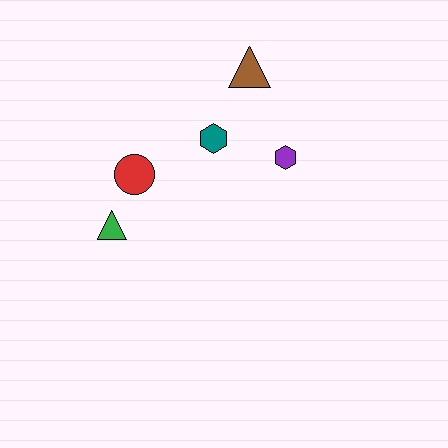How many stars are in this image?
There are no stars.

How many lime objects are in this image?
There are no lime objects.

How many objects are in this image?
There are 5 objects.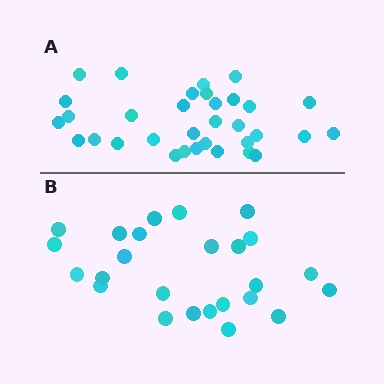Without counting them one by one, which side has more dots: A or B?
Region A (the top region) has more dots.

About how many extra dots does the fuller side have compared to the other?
Region A has roughly 8 or so more dots than region B.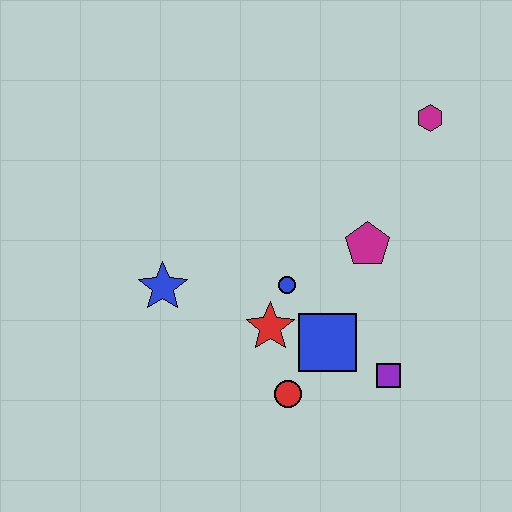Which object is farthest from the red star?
The magenta hexagon is farthest from the red star.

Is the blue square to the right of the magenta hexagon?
No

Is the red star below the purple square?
No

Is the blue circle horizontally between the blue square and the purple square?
No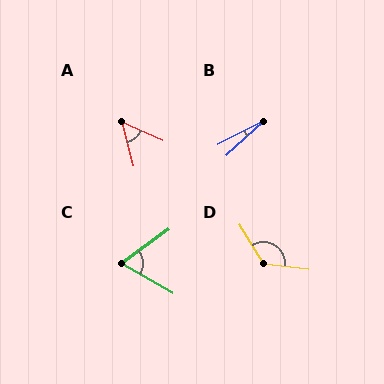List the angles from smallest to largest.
B (16°), A (52°), C (66°), D (129°).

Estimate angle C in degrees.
Approximately 66 degrees.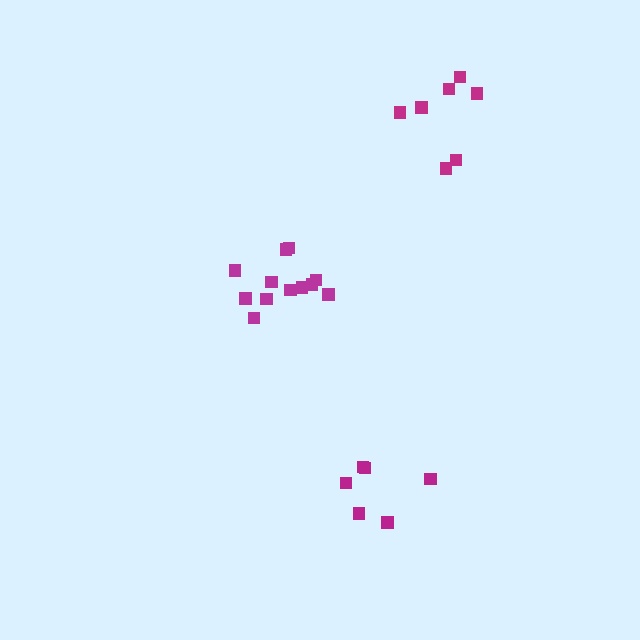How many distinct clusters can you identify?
There are 3 distinct clusters.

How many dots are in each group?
Group 1: 12 dots, Group 2: 7 dots, Group 3: 6 dots (25 total).